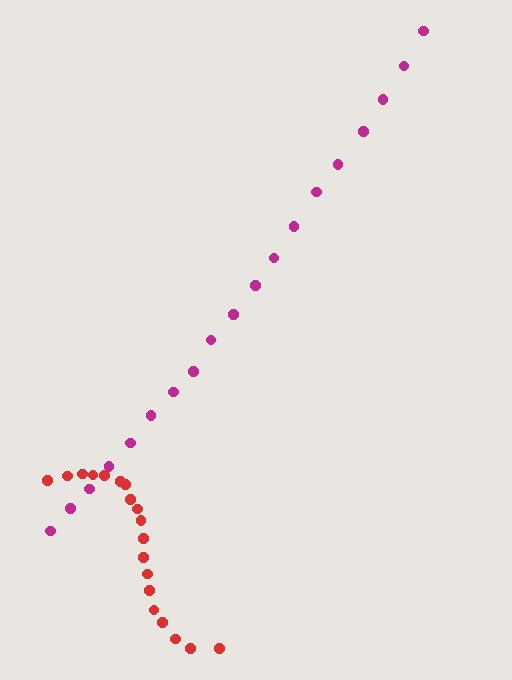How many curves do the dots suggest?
There are 2 distinct paths.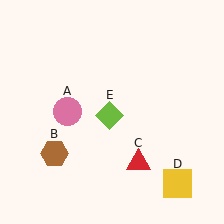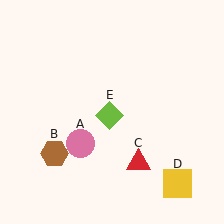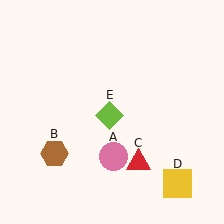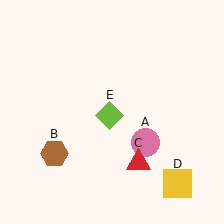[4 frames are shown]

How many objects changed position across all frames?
1 object changed position: pink circle (object A).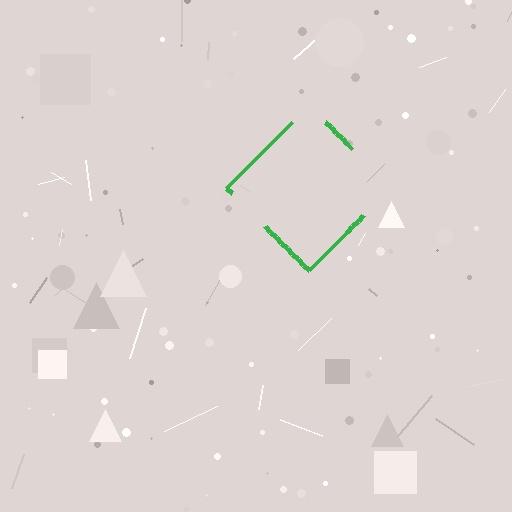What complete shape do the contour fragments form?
The contour fragments form a diamond.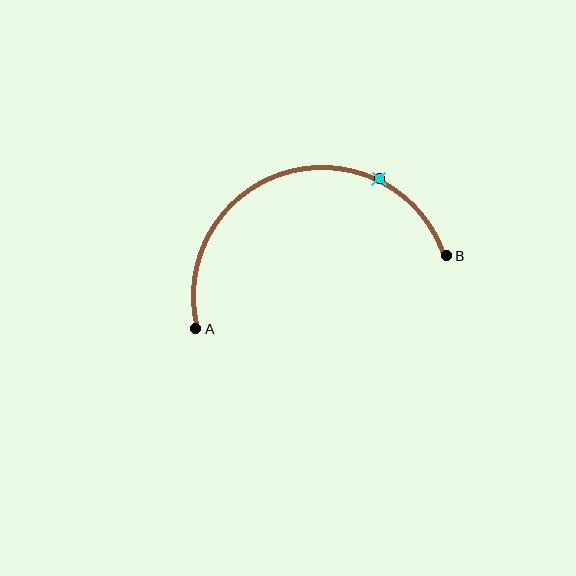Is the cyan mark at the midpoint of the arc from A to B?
No. The cyan mark lies on the arc but is closer to endpoint B. The arc midpoint would be at the point on the curve equidistant along the arc from both A and B.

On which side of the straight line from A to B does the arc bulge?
The arc bulges above the straight line connecting A and B.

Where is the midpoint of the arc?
The arc midpoint is the point on the curve farthest from the straight line joining A and B. It sits above that line.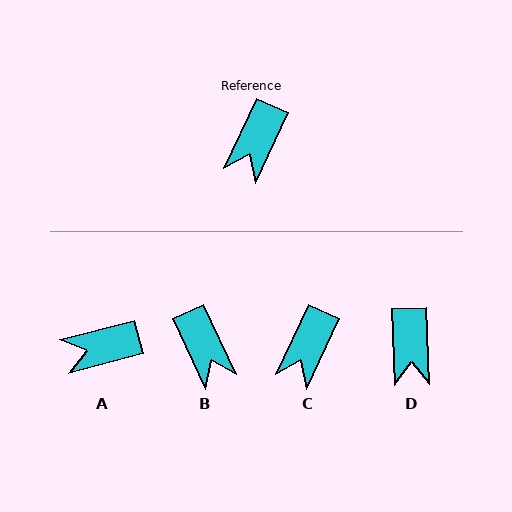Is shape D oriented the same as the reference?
No, it is off by about 27 degrees.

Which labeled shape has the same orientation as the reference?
C.